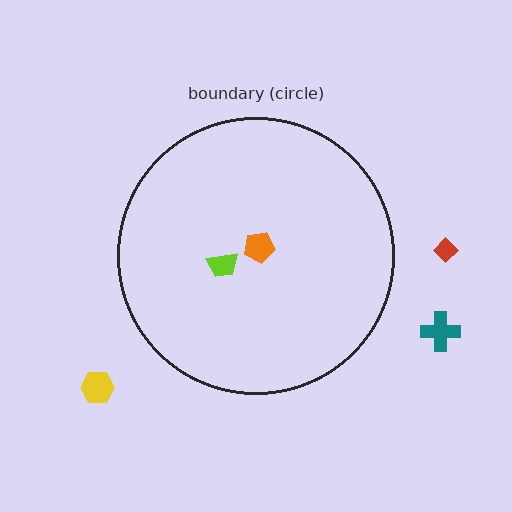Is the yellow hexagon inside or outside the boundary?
Outside.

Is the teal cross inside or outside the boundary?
Outside.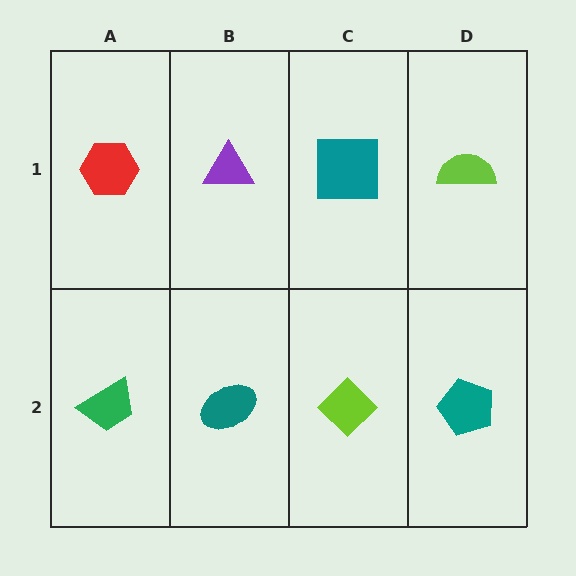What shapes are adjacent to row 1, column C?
A lime diamond (row 2, column C), a purple triangle (row 1, column B), a lime semicircle (row 1, column D).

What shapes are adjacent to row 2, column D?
A lime semicircle (row 1, column D), a lime diamond (row 2, column C).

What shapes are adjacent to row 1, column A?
A green trapezoid (row 2, column A), a purple triangle (row 1, column B).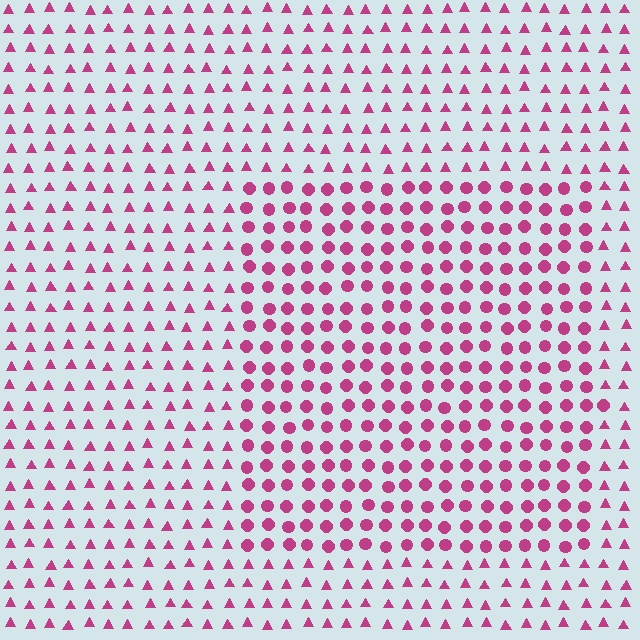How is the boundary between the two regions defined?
The boundary is defined by a change in element shape: circles inside vs. triangles outside. All elements share the same color and spacing.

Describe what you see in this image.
The image is filled with small magenta elements arranged in a uniform grid. A rectangle-shaped region contains circles, while the surrounding area contains triangles. The boundary is defined purely by the change in element shape.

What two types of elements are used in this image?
The image uses circles inside the rectangle region and triangles outside it.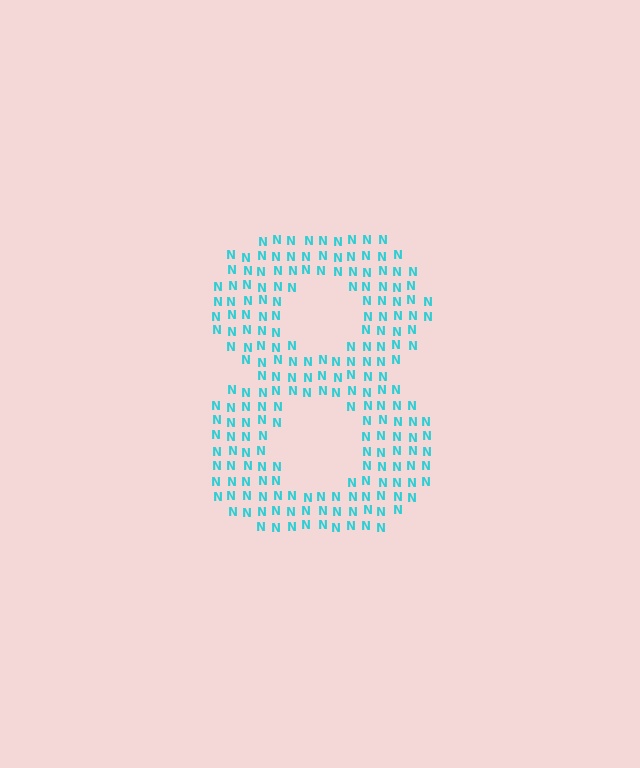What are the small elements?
The small elements are letter N's.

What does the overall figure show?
The overall figure shows the digit 8.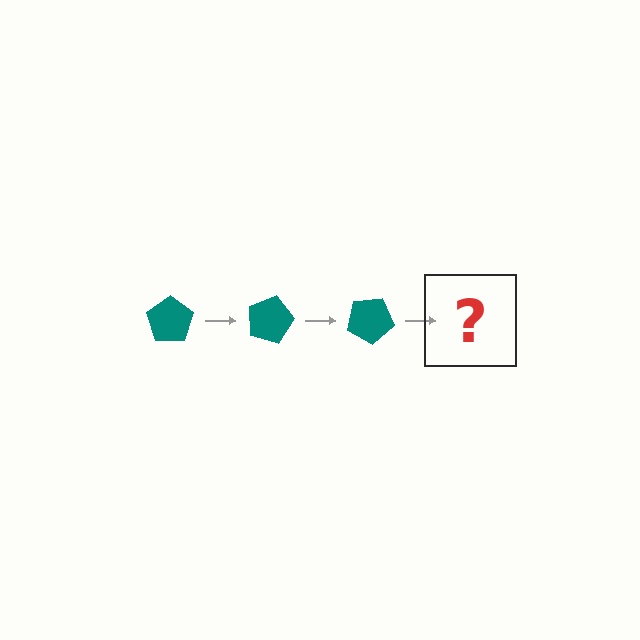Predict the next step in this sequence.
The next step is a teal pentagon rotated 45 degrees.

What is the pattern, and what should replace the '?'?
The pattern is that the pentagon rotates 15 degrees each step. The '?' should be a teal pentagon rotated 45 degrees.